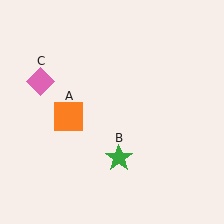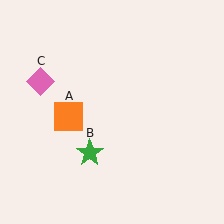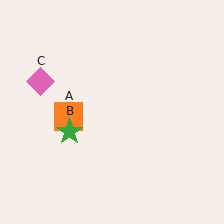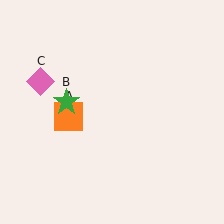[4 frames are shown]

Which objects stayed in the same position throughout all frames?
Orange square (object A) and pink diamond (object C) remained stationary.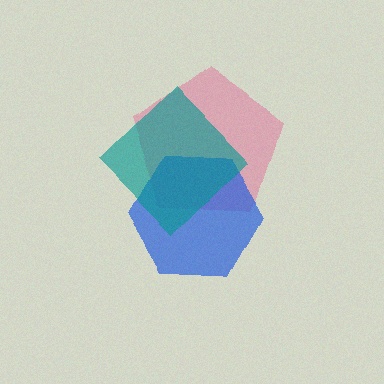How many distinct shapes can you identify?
There are 3 distinct shapes: a pink pentagon, a blue hexagon, a teal diamond.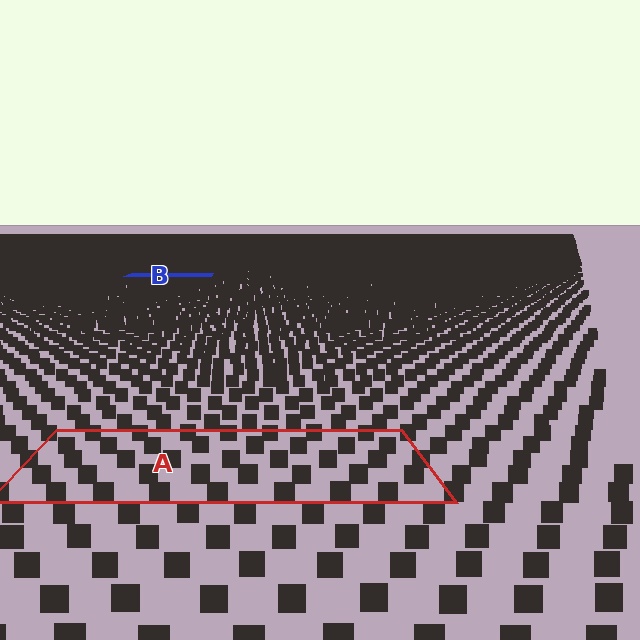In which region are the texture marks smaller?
The texture marks are smaller in region B, because it is farther away.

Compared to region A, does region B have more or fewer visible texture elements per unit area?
Region B has more texture elements per unit area — they are packed more densely because it is farther away.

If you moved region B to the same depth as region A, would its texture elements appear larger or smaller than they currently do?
They would appear larger. At a closer depth, the same texture elements are projected at a bigger on-screen size.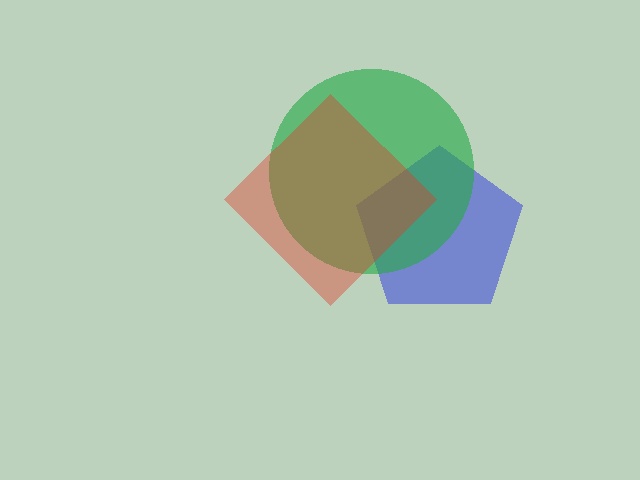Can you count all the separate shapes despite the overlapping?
Yes, there are 3 separate shapes.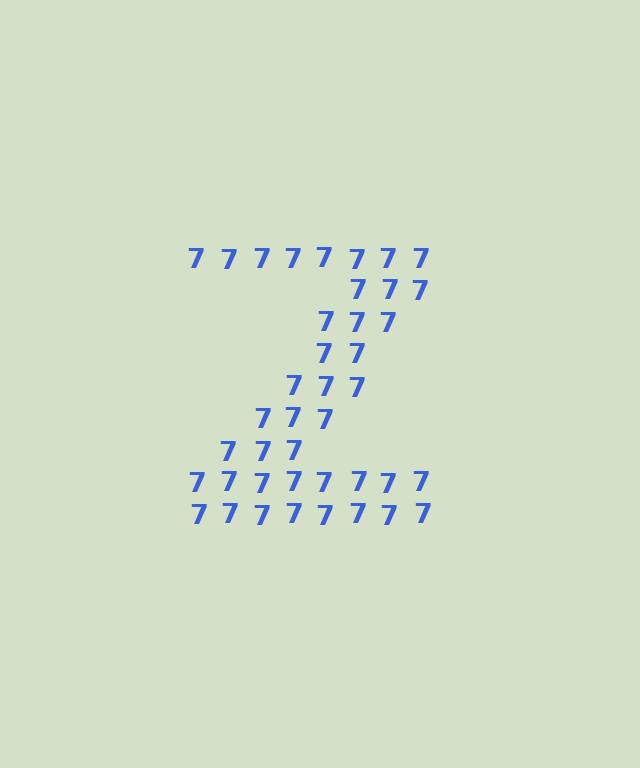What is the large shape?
The large shape is the letter Z.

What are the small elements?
The small elements are digit 7's.